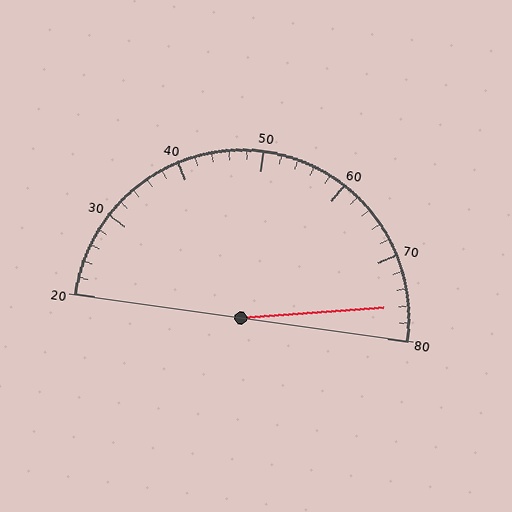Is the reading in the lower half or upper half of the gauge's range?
The reading is in the upper half of the range (20 to 80).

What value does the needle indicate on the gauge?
The needle indicates approximately 76.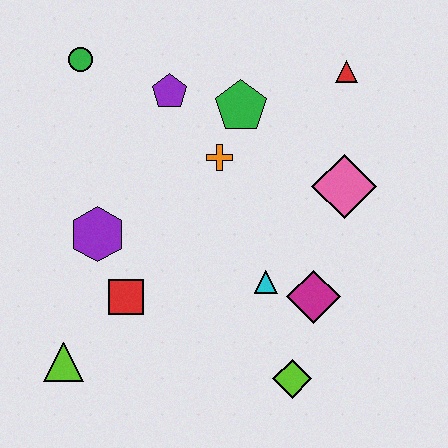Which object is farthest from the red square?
The red triangle is farthest from the red square.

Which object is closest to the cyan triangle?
The magenta diamond is closest to the cyan triangle.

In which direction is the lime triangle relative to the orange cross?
The lime triangle is below the orange cross.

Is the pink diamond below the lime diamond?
No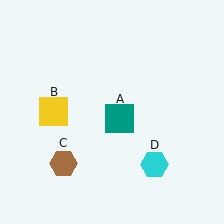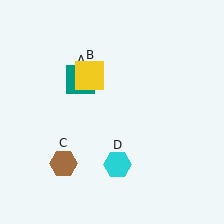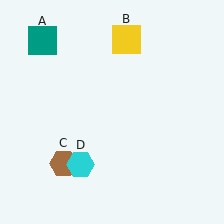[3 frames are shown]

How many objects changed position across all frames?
3 objects changed position: teal square (object A), yellow square (object B), cyan hexagon (object D).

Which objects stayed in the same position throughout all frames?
Brown hexagon (object C) remained stationary.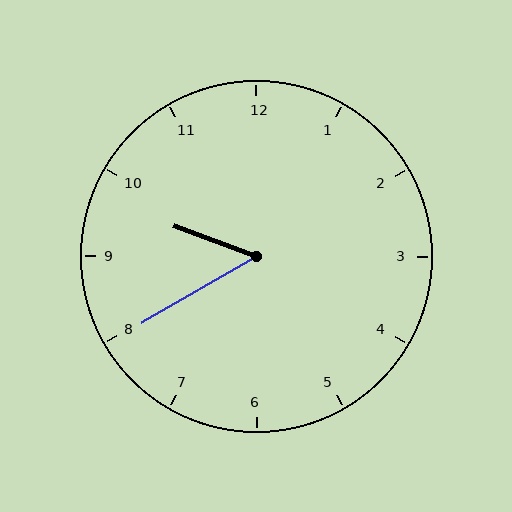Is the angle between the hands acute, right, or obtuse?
It is acute.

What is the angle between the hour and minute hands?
Approximately 50 degrees.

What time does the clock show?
9:40.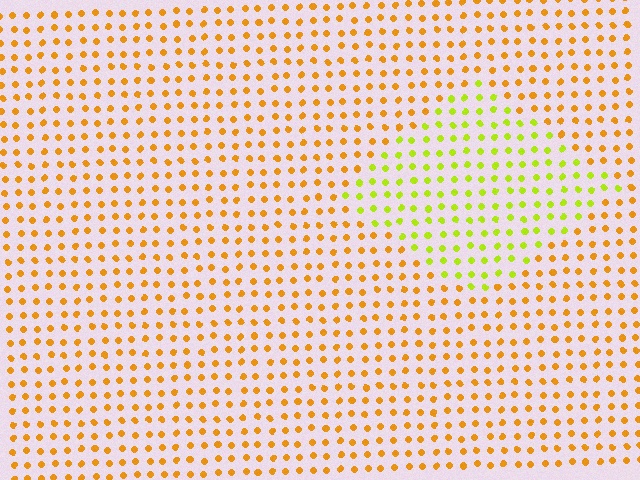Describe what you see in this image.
The image is filled with small orange elements in a uniform arrangement. A diamond-shaped region is visible where the elements are tinted to a slightly different hue, forming a subtle color boundary.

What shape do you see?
I see a diamond.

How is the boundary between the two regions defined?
The boundary is defined purely by a slight shift in hue (about 41 degrees). Spacing, size, and orientation are identical on both sides.